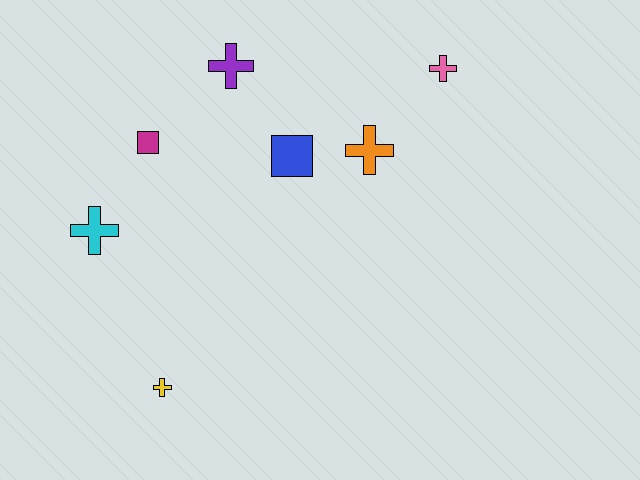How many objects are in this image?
There are 7 objects.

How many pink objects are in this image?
There is 1 pink object.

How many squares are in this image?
There are 2 squares.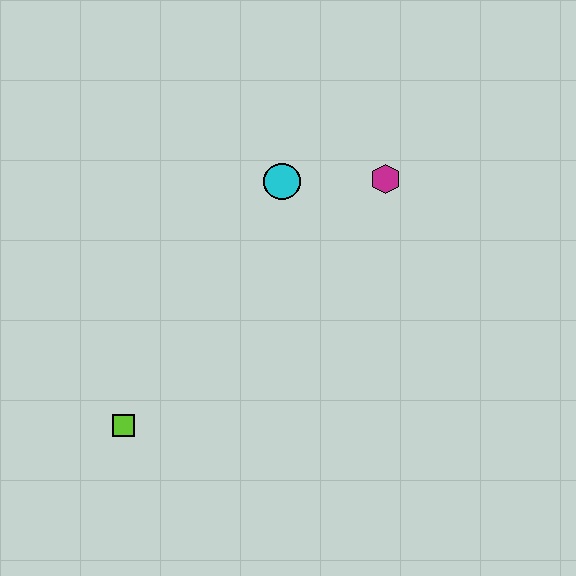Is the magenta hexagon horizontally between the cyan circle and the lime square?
No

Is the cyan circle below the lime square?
No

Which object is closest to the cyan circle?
The magenta hexagon is closest to the cyan circle.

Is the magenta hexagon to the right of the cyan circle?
Yes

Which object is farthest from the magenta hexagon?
The lime square is farthest from the magenta hexagon.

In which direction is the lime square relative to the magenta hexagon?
The lime square is to the left of the magenta hexagon.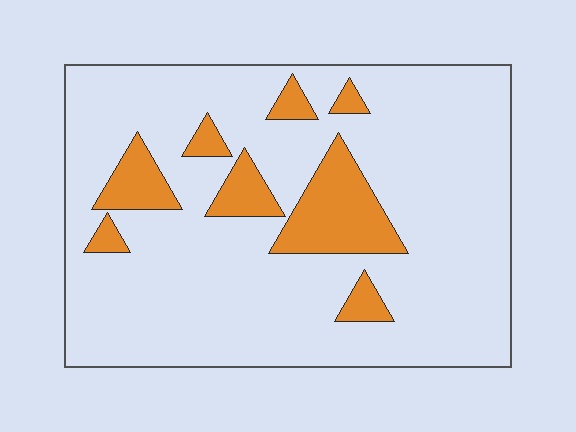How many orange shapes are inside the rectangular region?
8.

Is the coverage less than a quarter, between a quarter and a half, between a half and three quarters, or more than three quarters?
Less than a quarter.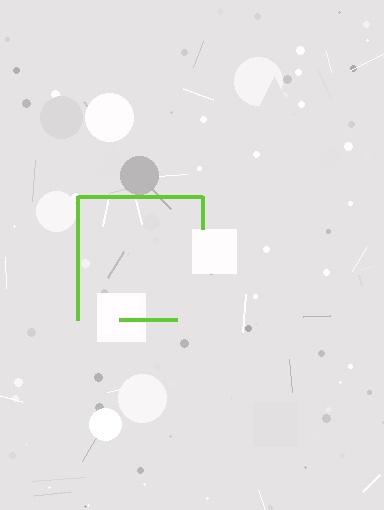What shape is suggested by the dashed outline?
The dashed outline suggests a square.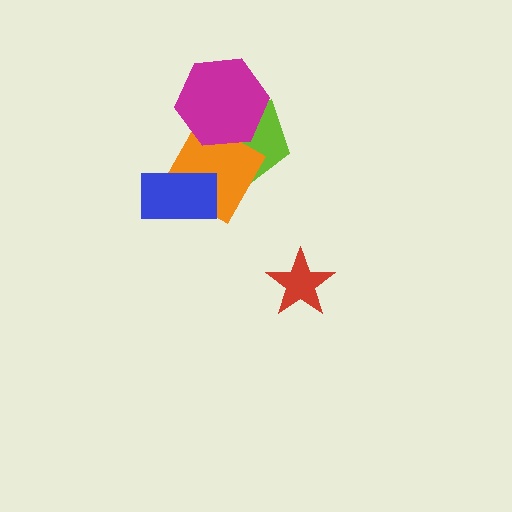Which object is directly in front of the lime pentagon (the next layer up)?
The orange square is directly in front of the lime pentagon.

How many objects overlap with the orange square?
3 objects overlap with the orange square.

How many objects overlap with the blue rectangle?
1 object overlaps with the blue rectangle.